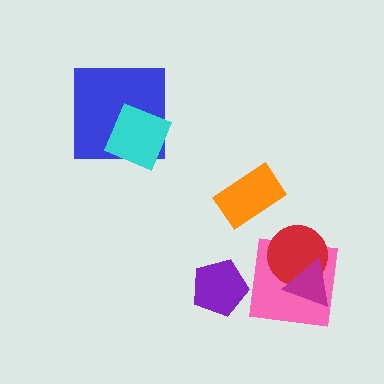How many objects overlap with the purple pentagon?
0 objects overlap with the purple pentagon.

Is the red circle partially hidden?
Yes, it is partially covered by another shape.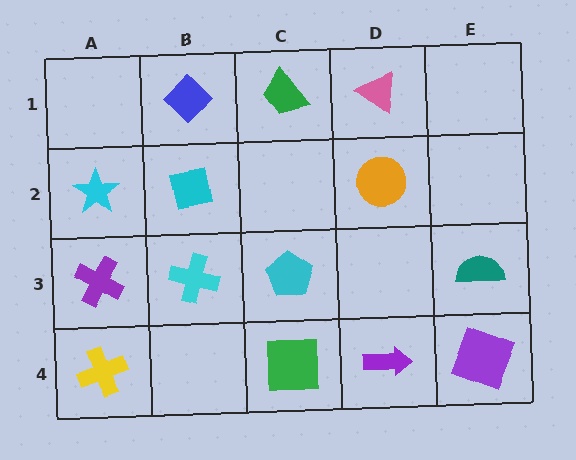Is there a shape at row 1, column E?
No, that cell is empty.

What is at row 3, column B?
A cyan cross.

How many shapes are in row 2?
3 shapes.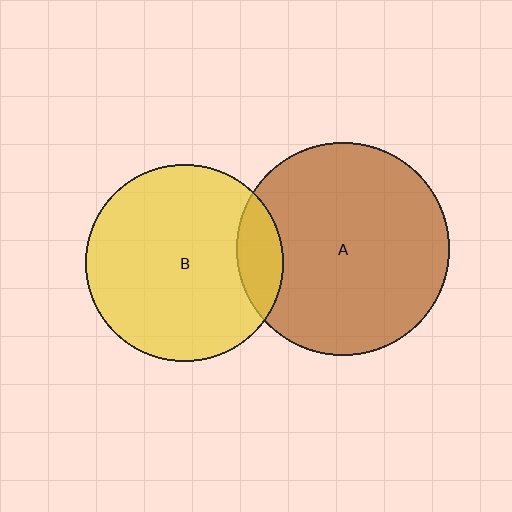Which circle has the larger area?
Circle A (brown).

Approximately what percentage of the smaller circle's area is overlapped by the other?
Approximately 15%.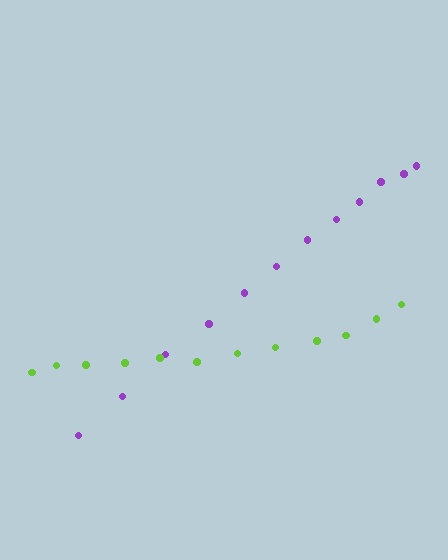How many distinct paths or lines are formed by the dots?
There are 2 distinct paths.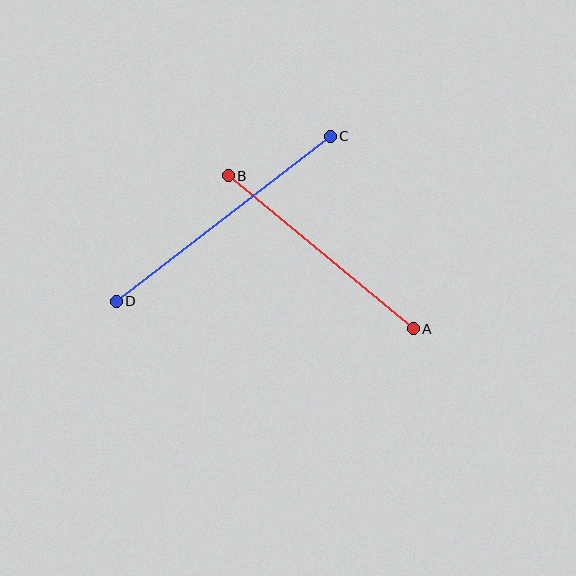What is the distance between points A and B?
The distance is approximately 240 pixels.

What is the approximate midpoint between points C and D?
The midpoint is at approximately (223, 219) pixels.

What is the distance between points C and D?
The distance is approximately 270 pixels.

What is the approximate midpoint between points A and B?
The midpoint is at approximately (321, 252) pixels.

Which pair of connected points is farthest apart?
Points C and D are farthest apart.